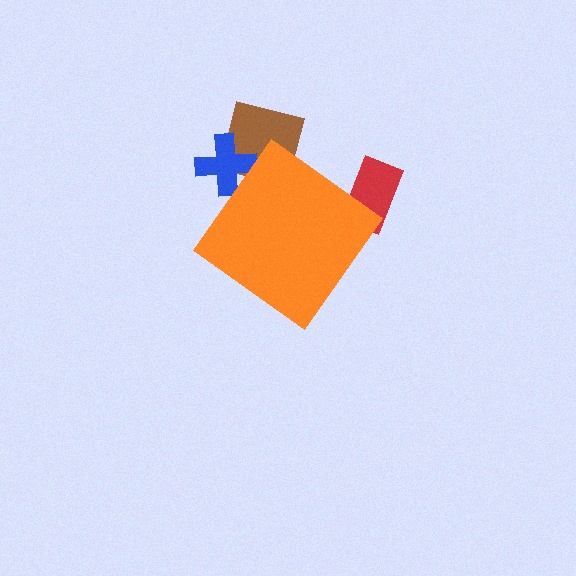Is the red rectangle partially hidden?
Yes, the red rectangle is partially hidden behind the orange diamond.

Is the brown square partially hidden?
Yes, the brown square is partially hidden behind the orange diamond.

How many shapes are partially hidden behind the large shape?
3 shapes are partially hidden.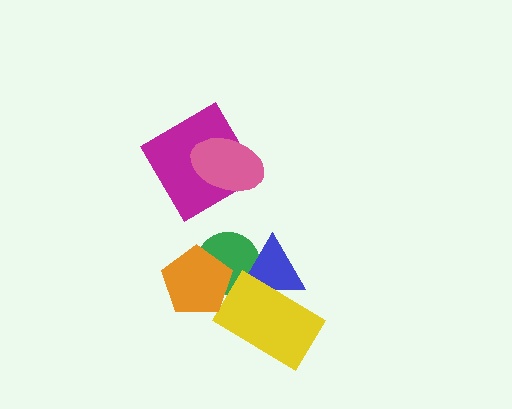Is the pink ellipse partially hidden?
No, no other shape covers it.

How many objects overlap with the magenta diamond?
1 object overlaps with the magenta diamond.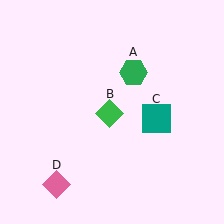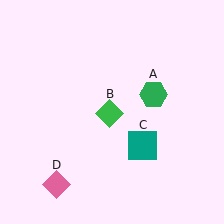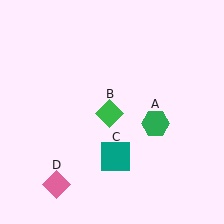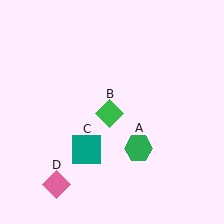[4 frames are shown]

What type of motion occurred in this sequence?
The green hexagon (object A), teal square (object C) rotated clockwise around the center of the scene.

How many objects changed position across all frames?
2 objects changed position: green hexagon (object A), teal square (object C).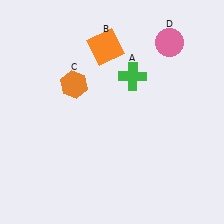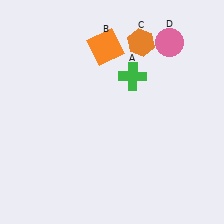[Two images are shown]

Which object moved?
The orange hexagon (C) moved right.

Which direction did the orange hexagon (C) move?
The orange hexagon (C) moved right.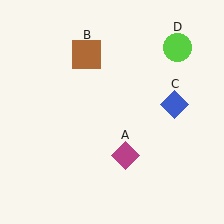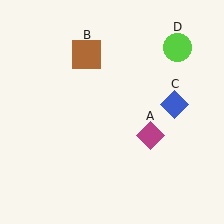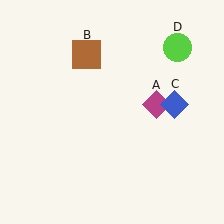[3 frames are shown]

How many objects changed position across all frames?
1 object changed position: magenta diamond (object A).